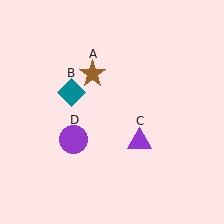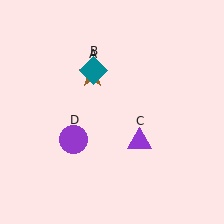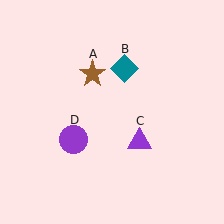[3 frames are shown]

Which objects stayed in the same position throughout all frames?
Brown star (object A) and purple triangle (object C) and purple circle (object D) remained stationary.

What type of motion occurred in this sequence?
The teal diamond (object B) rotated clockwise around the center of the scene.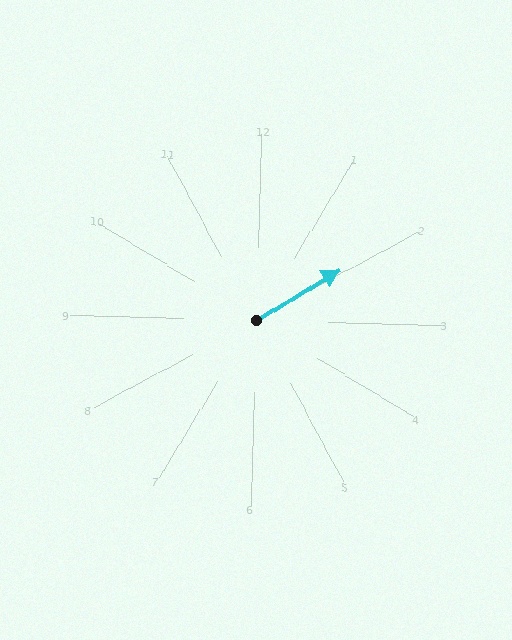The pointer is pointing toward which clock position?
Roughly 2 o'clock.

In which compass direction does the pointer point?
Northeast.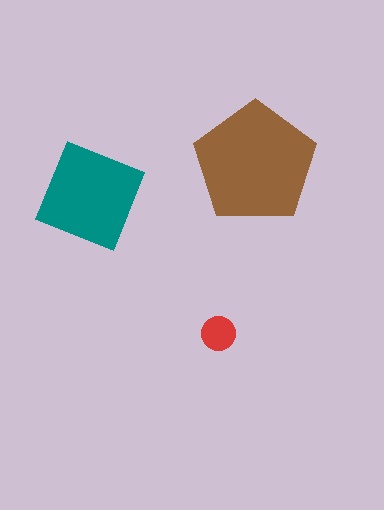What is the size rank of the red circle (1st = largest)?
3rd.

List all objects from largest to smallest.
The brown pentagon, the teal square, the red circle.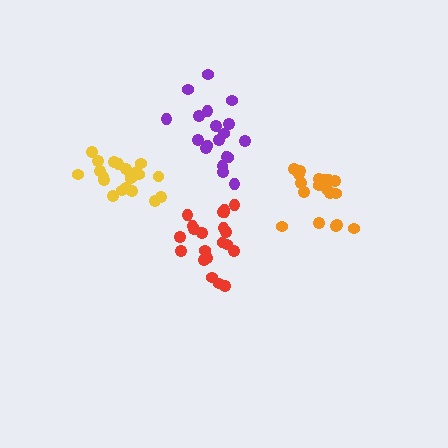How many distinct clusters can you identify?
There are 4 distinct clusters.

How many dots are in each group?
Group 1: 21 dots, Group 2: 21 dots, Group 3: 19 dots, Group 4: 18 dots (79 total).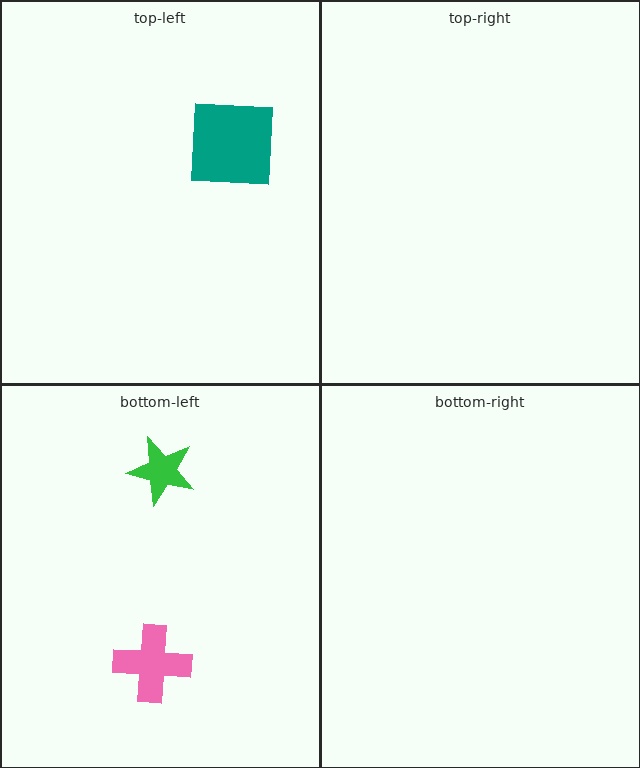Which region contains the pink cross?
The bottom-left region.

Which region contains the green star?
The bottom-left region.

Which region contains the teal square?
The top-left region.